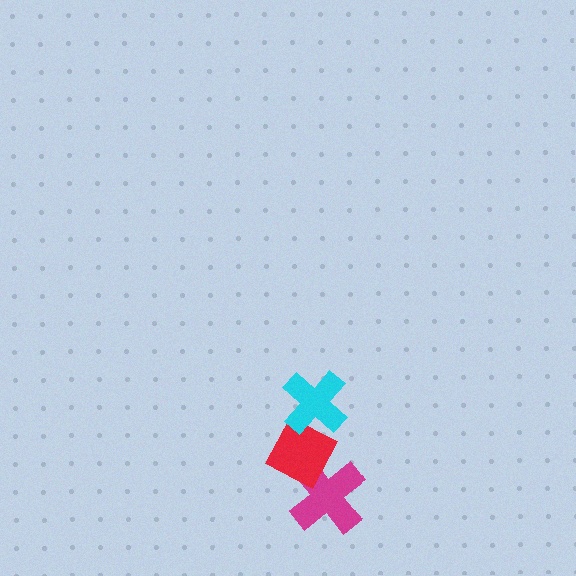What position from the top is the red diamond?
The red diamond is 2nd from the top.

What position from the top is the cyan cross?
The cyan cross is 1st from the top.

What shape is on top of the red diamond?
The cyan cross is on top of the red diamond.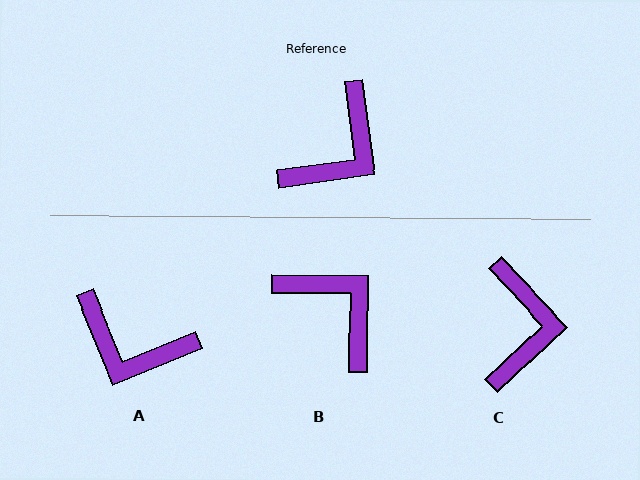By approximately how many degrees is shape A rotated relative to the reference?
Approximately 75 degrees clockwise.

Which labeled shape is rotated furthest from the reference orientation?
B, about 82 degrees away.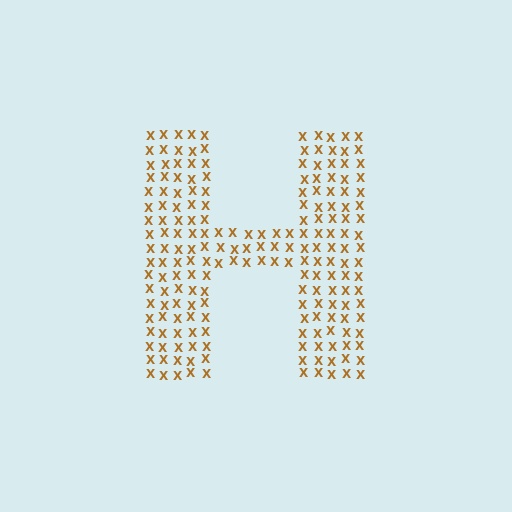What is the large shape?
The large shape is the letter H.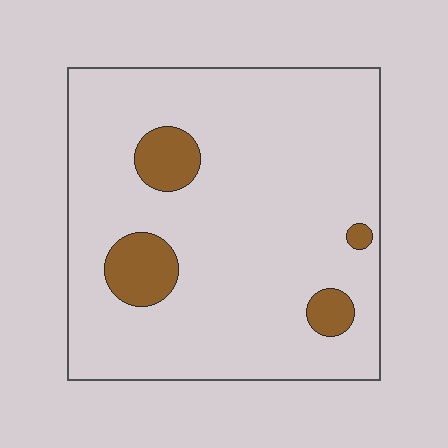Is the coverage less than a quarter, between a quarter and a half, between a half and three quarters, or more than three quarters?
Less than a quarter.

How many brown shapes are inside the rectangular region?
4.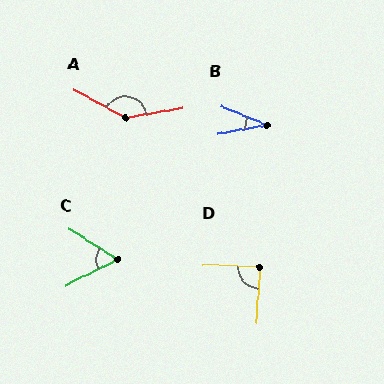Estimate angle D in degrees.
Approximately 88 degrees.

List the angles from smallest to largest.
B (32°), C (59°), D (88°), A (142°).